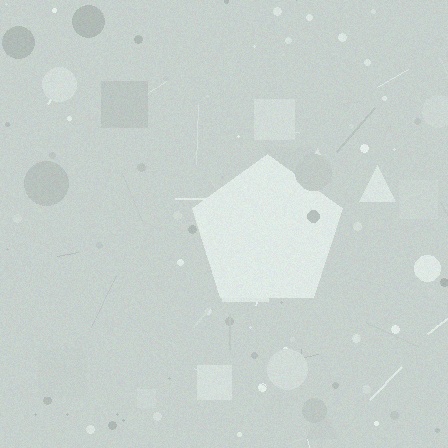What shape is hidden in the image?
A pentagon is hidden in the image.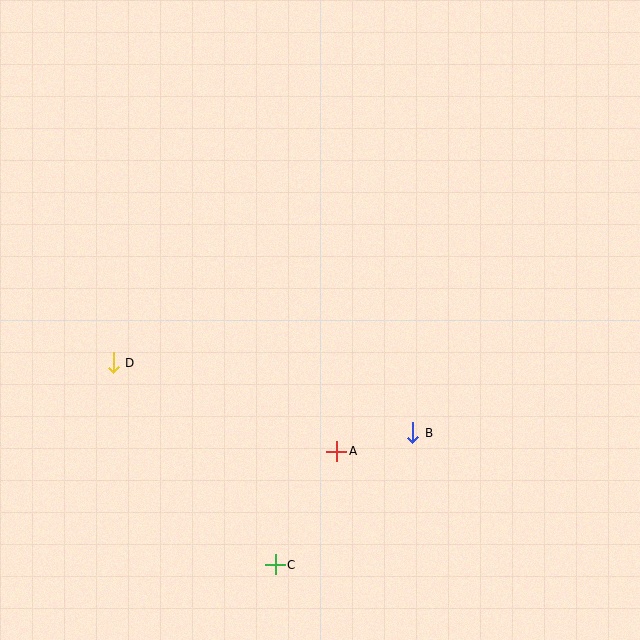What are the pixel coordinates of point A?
Point A is at (337, 451).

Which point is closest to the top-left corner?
Point D is closest to the top-left corner.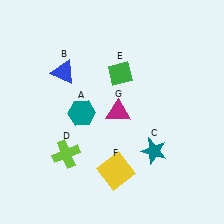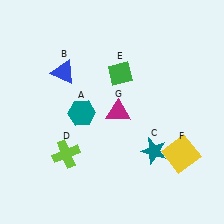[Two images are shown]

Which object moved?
The yellow square (F) moved right.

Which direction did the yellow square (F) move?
The yellow square (F) moved right.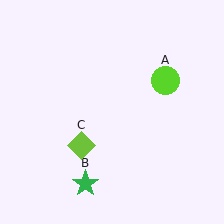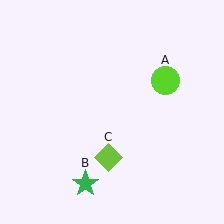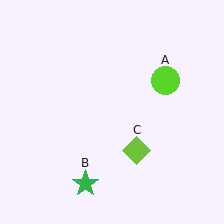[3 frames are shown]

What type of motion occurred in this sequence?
The lime diamond (object C) rotated counterclockwise around the center of the scene.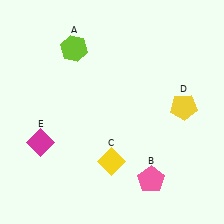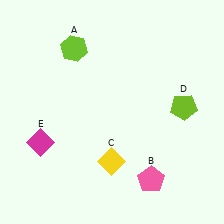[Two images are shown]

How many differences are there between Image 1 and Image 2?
There is 1 difference between the two images.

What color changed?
The pentagon (D) changed from yellow in Image 1 to lime in Image 2.